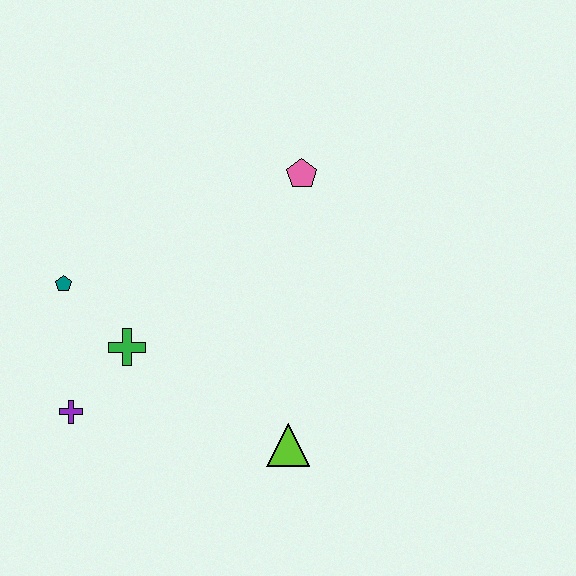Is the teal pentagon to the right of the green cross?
No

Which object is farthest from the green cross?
The pink pentagon is farthest from the green cross.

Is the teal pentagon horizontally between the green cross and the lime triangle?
No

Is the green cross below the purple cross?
No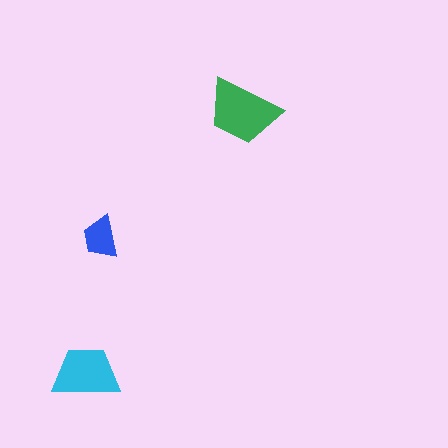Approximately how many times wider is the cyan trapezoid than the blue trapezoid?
About 1.5 times wider.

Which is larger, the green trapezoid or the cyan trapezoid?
The green one.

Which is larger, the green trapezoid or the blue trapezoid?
The green one.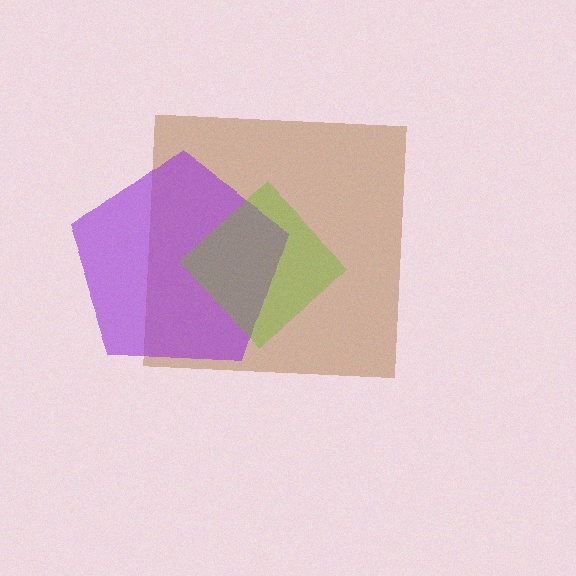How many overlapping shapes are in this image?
There are 3 overlapping shapes in the image.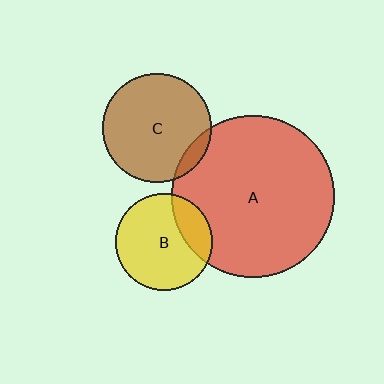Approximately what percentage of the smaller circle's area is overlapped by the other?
Approximately 20%.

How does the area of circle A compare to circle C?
Approximately 2.2 times.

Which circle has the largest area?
Circle A (red).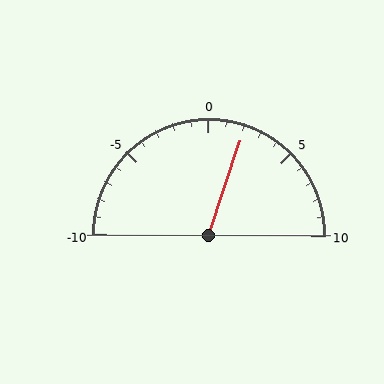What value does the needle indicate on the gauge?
The needle indicates approximately 2.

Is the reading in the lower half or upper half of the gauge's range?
The reading is in the upper half of the range (-10 to 10).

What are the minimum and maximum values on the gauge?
The gauge ranges from -10 to 10.